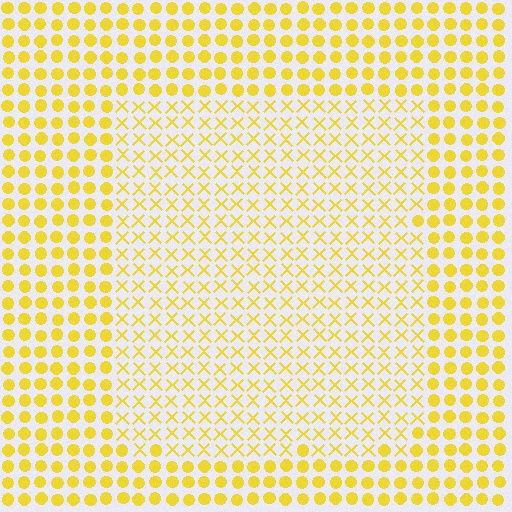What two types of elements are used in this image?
The image uses X marks inside the rectangle region and circles outside it.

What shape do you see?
I see a rectangle.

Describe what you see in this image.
The image is filled with small yellow elements arranged in a uniform grid. A rectangle-shaped region contains X marks, while the surrounding area contains circles. The boundary is defined purely by the change in element shape.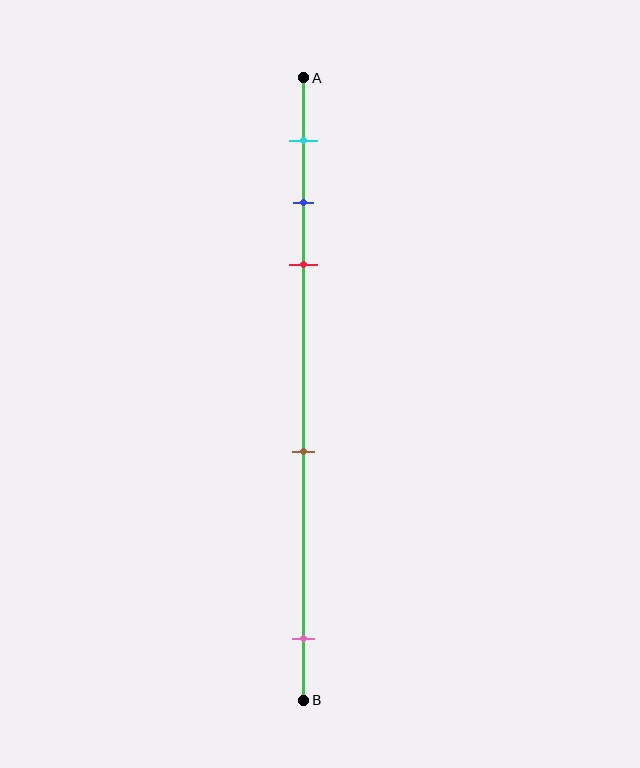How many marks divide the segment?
There are 5 marks dividing the segment.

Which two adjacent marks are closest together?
The blue and red marks are the closest adjacent pair.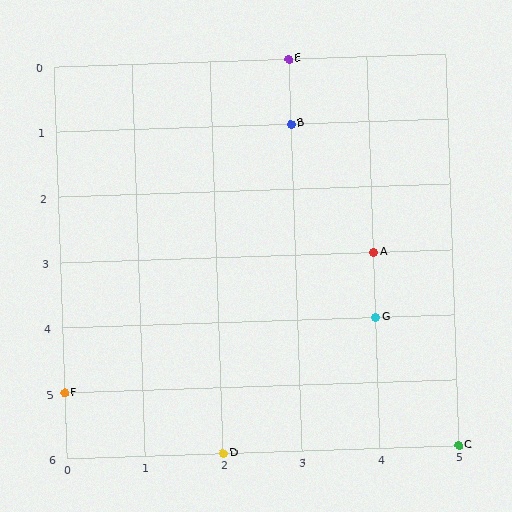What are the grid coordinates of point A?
Point A is at grid coordinates (4, 3).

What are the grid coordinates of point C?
Point C is at grid coordinates (5, 6).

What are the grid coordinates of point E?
Point E is at grid coordinates (3, 0).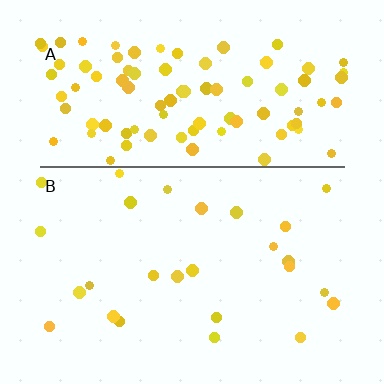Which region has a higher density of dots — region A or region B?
A (the top).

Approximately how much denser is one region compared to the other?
Approximately 3.7× — region A over region B.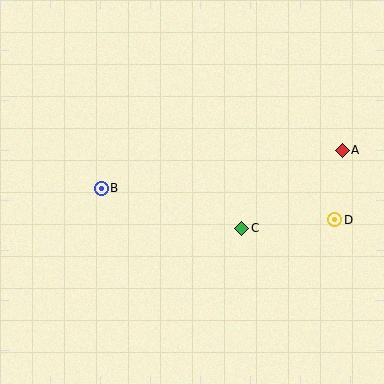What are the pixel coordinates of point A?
Point A is at (342, 150).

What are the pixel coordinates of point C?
Point C is at (242, 228).